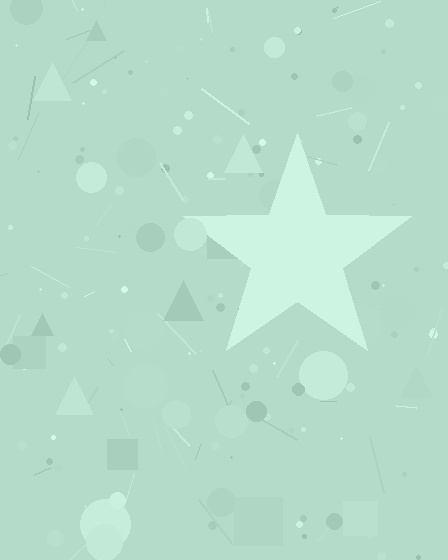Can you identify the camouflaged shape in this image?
The camouflaged shape is a star.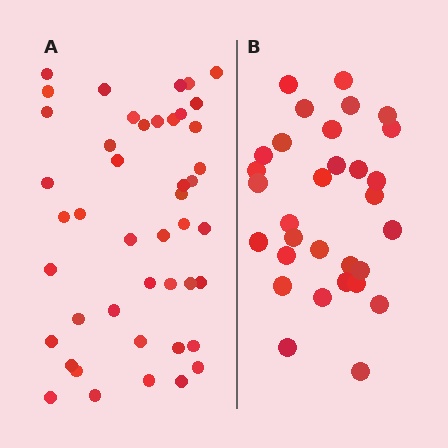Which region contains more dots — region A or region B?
Region A (the left region) has more dots.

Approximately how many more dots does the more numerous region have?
Region A has approximately 15 more dots than region B.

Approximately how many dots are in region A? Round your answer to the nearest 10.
About 40 dots. (The exact count is 45, which rounds to 40.)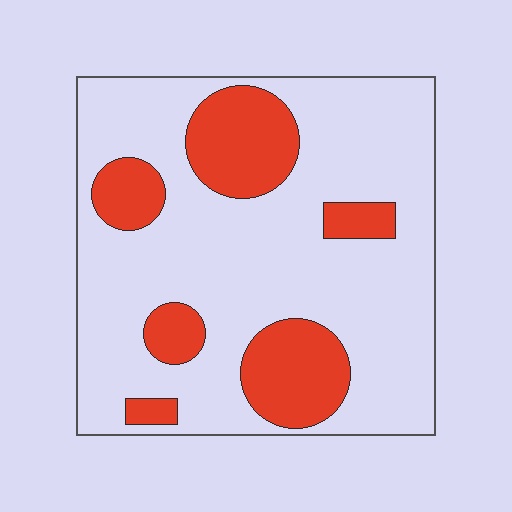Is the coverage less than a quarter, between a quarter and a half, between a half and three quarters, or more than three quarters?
Less than a quarter.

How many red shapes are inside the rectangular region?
6.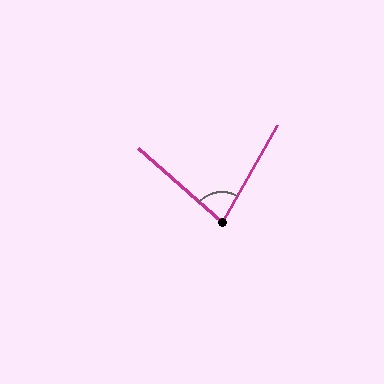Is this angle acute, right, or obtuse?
It is acute.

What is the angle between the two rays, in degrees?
Approximately 78 degrees.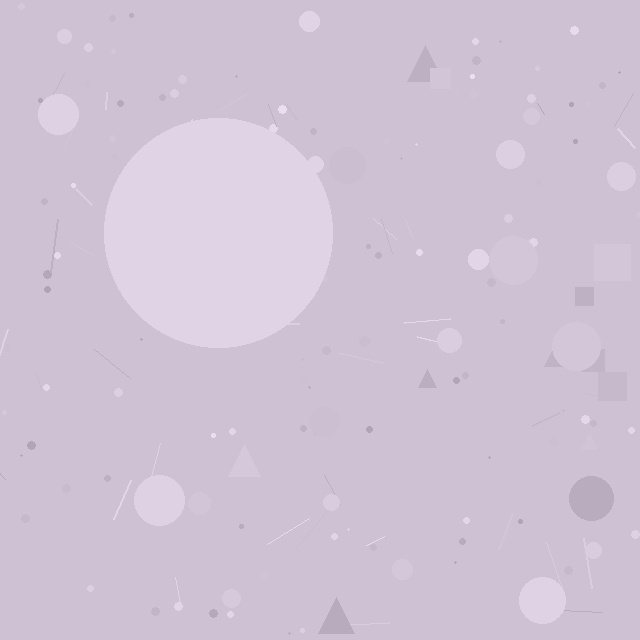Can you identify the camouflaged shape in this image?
The camouflaged shape is a circle.